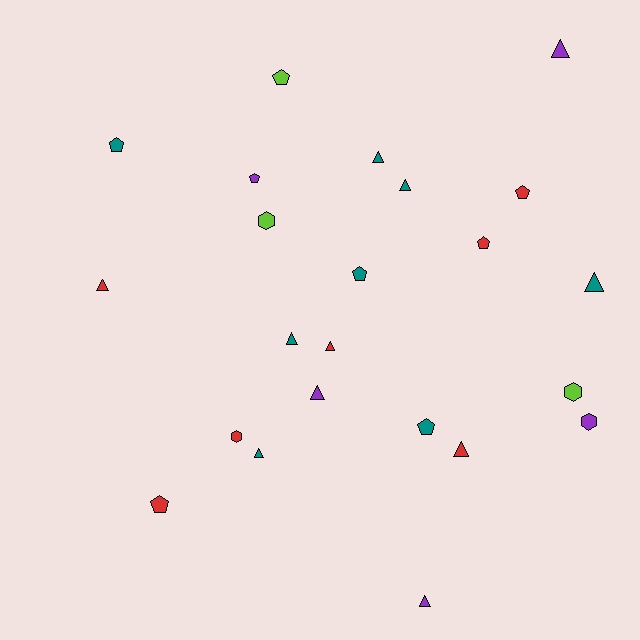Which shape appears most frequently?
Triangle, with 11 objects.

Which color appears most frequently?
Teal, with 8 objects.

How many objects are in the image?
There are 23 objects.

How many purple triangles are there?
There are 3 purple triangles.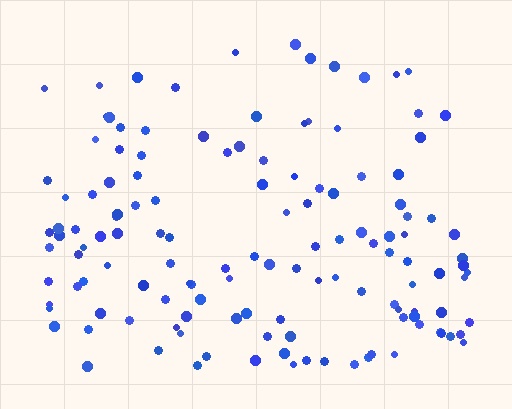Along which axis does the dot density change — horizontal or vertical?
Vertical.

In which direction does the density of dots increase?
From top to bottom, with the bottom side densest.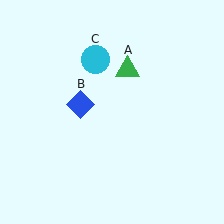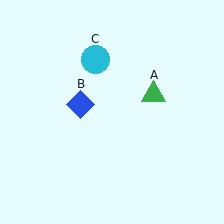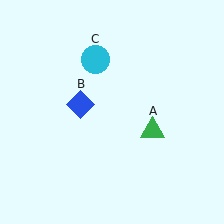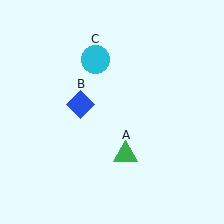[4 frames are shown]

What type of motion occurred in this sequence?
The green triangle (object A) rotated clockwise around the center of the scene.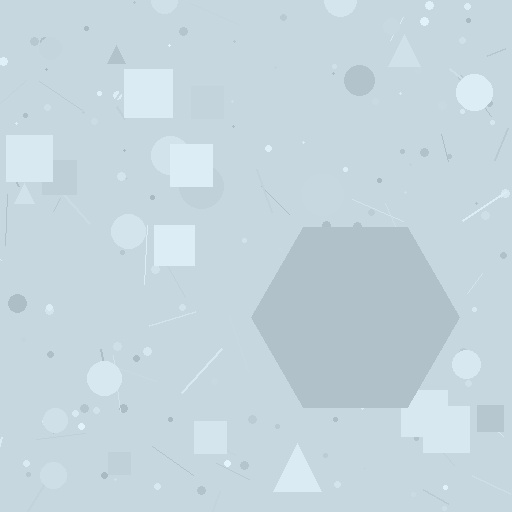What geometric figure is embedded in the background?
A hexagon is embedded in the background.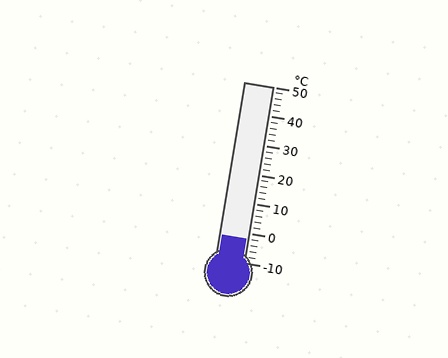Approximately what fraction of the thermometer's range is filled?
The thermometer is filled to approximately 15% of its range.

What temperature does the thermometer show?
The thermometer shows approximately -2°C.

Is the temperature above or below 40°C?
The temperature is below 40°C.